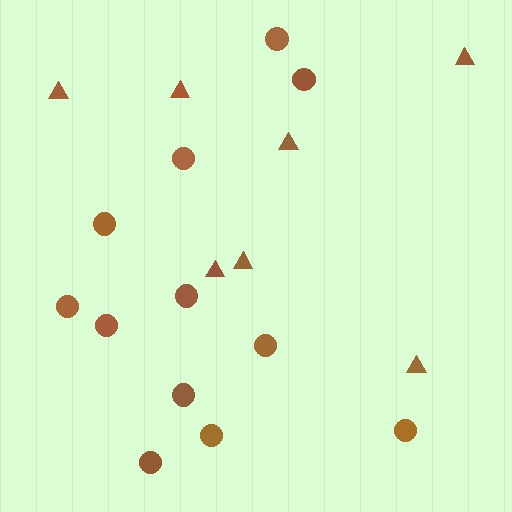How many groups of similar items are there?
There are 2 groups: one group of circles (12) and one group of triangles (7).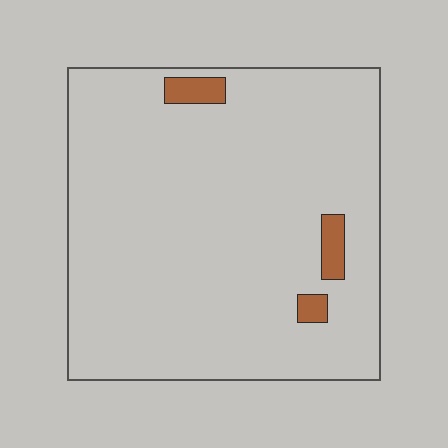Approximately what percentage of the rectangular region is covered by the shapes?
Approximately 5%.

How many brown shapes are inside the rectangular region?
3.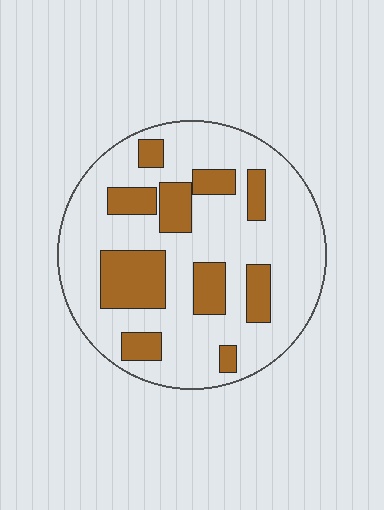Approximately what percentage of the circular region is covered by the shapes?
Approximately 25%.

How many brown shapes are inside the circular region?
10.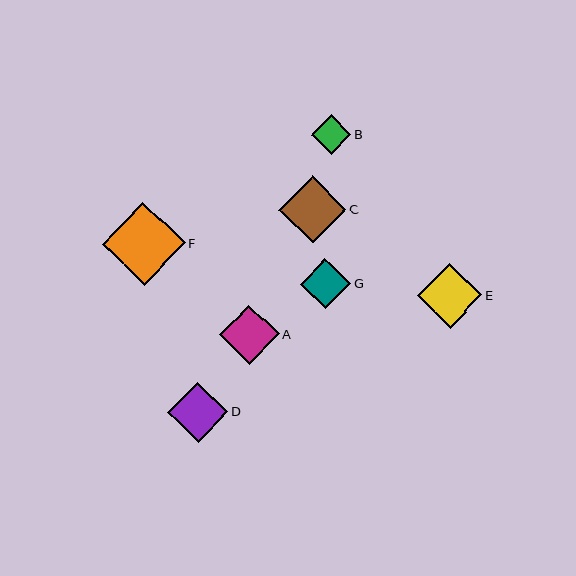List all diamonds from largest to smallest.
From largest to smallest: F, C, E, D, A, G, B.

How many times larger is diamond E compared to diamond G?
Diamond E is approximately 1.3 times the size of diamond G.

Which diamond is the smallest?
Diamond B is the smallest with a size of approximately 40 pixels.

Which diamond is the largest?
Diamond F is the largest with a size of approximately 83 pixels.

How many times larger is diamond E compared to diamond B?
Diamond E is approximately 1.6 times the size of diamond B.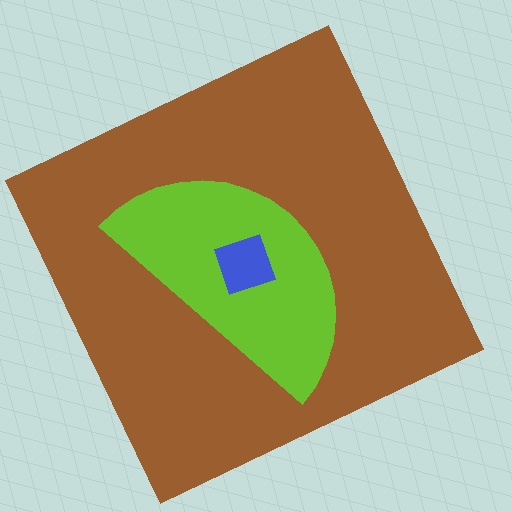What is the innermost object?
The blue diamond.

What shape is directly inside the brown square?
The lime semicircle.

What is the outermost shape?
The brown square.